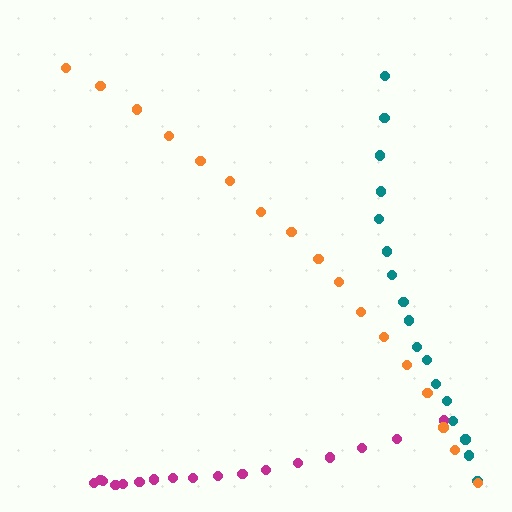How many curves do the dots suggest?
There are 3 distinct paths.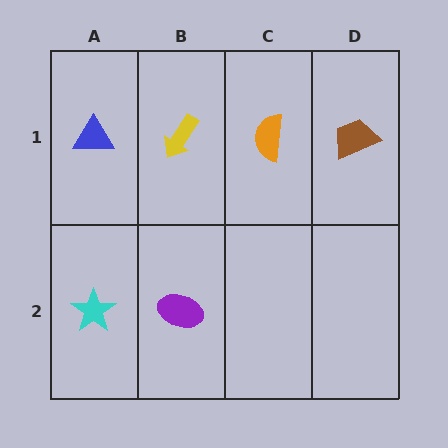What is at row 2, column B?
A purple ellipse.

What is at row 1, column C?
An orange semicircle.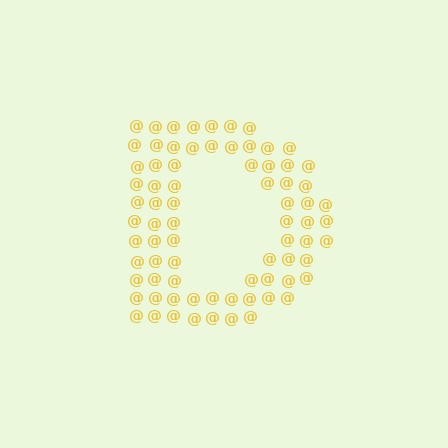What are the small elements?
The small elements are at signs.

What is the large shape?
The large shape is the letter D.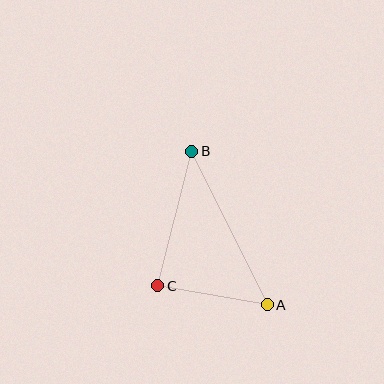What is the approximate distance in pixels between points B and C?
The distance between B and C is approximately 139 pixels.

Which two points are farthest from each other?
Points A and B are farthest from each other.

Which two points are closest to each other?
Points A and C are closest to each other.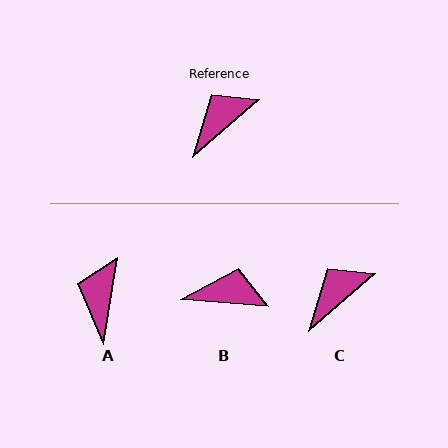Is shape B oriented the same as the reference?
No, it is off by about 45 degrees.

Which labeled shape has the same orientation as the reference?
C.